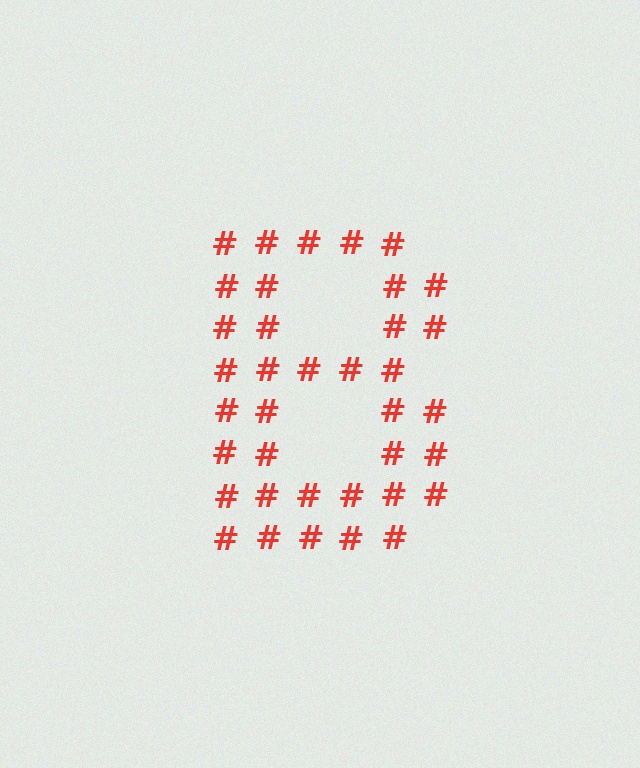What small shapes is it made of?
It is made of small hash symbols.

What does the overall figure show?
The overall figure shows the letter B.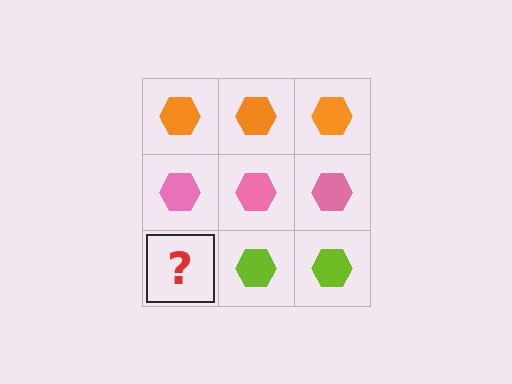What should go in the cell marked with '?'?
The missing cell should contain a lime hexagon.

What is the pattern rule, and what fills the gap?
The rule is that each row has a consistent color. The gap should be filled with a lime hexagon.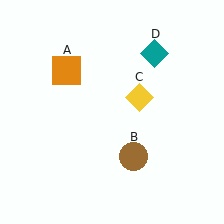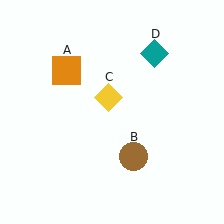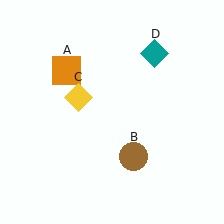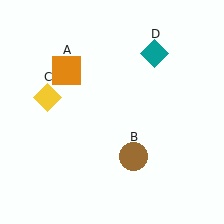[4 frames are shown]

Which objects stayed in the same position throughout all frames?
Orange square (object A) and brown circle (object B) and teal diamond (object D) remained stationary.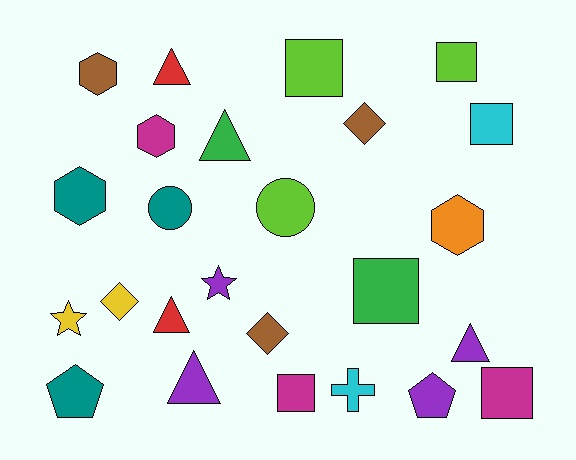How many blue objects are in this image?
There are no blue objects.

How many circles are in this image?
There are 2 circles.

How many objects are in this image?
There are 25 objects.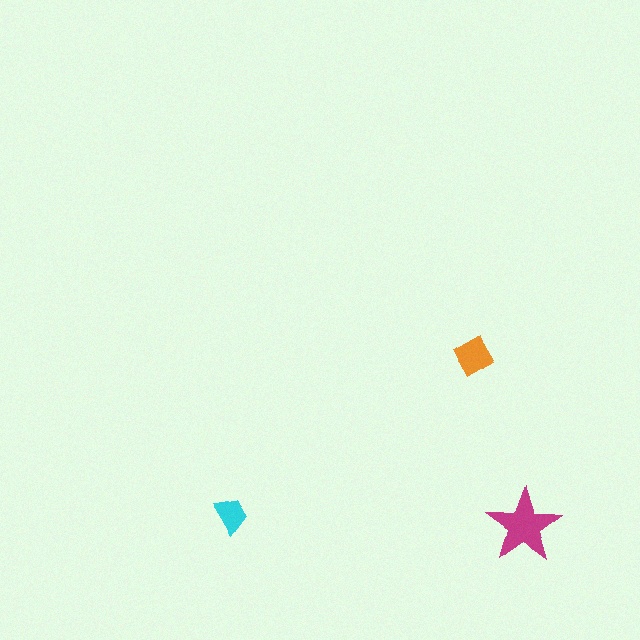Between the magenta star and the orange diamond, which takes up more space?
The magenta star.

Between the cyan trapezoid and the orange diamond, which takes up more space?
The orange diamond.